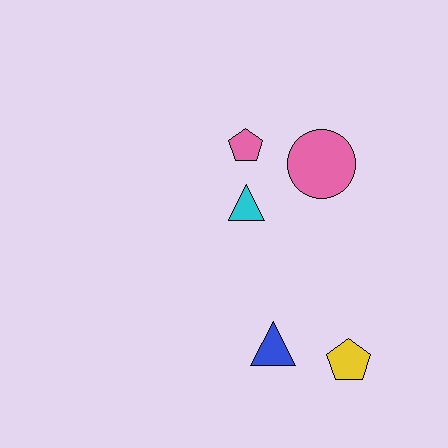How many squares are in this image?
There are no squares.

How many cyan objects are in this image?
There is 1 cyan object.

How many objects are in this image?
There are 5 objects.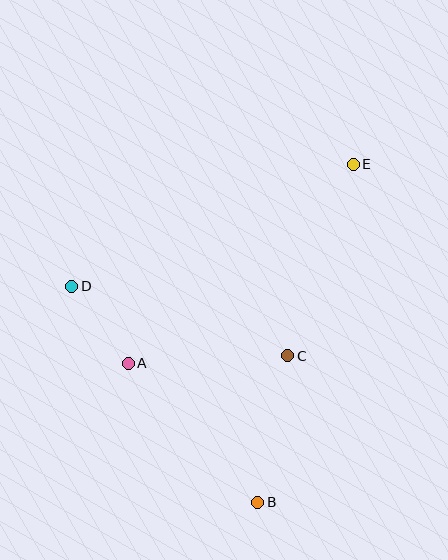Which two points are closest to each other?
Points A and D are closest to each other.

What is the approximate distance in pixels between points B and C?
The distance between B and C is approximately 150 pixels.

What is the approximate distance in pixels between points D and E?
The distance between D and E is approximately 307 pixels.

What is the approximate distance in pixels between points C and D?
The distance between C and D is approximately 227 pixels.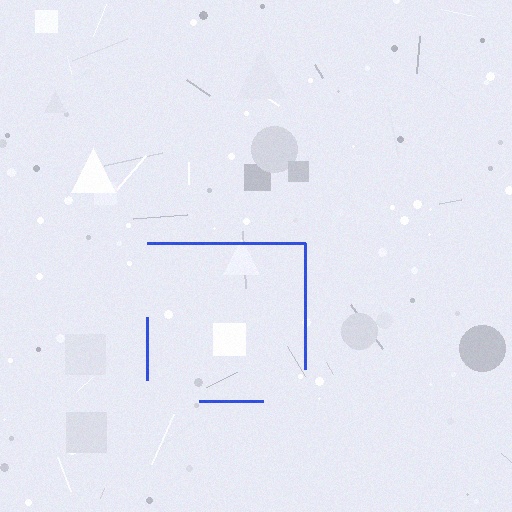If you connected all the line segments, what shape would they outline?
They would outline a square.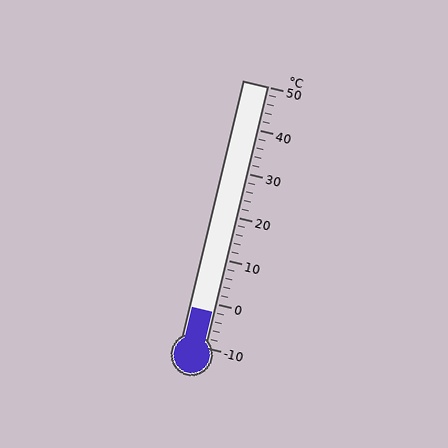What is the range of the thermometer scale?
The thermometer scale ranges from -10°C to 50°C.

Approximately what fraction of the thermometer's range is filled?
The thermometer is filled to approximately 15% of its range.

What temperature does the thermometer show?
The thermometer shows approximately -2°C.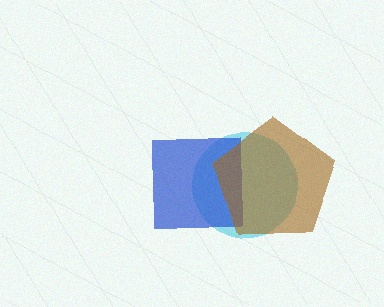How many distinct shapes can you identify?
There are 3 distinct shapes: a cyan circle, a blue square, a brown pentagon.